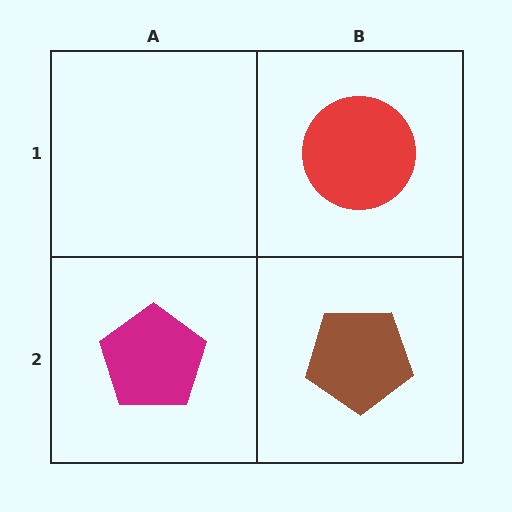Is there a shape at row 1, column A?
No, that cell is empty.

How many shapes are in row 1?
1 shape.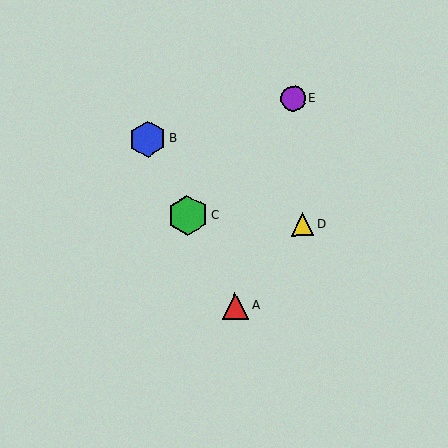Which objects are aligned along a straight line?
Objects A, B, C are aligned along a straight line.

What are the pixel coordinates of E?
Object E is at (293, 99).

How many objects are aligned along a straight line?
3 objects (A, B, C) are aligned along a straight line.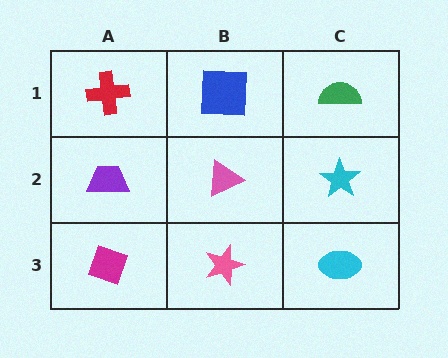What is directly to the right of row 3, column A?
A pink star.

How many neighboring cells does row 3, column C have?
2.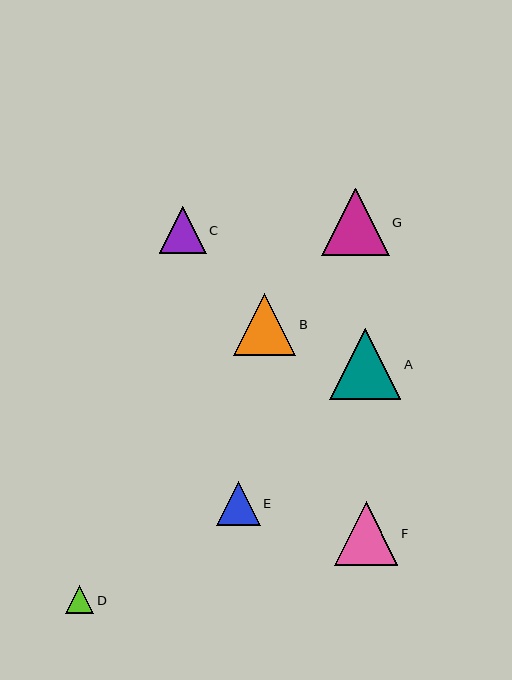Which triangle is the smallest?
Triangle D is the smallest with a size of approximately 28 pixels.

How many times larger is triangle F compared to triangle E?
Triangle F is approximately 1.4 times the size of triangle E.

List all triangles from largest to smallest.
From largest to smallest: A, G, F, B, C, E, D.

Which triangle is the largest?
Triangle A is the largest with a size of approximately 72 pixels.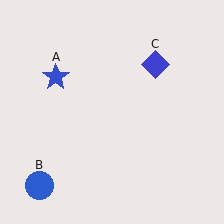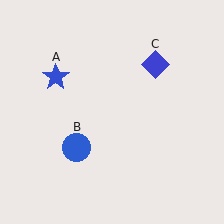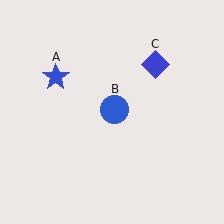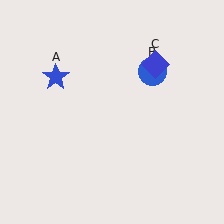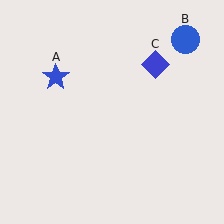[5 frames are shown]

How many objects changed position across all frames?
1 object changed position: blue circle (object B).